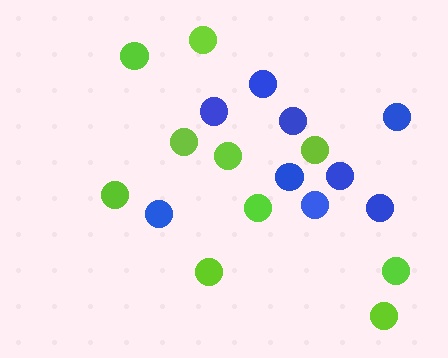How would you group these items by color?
There are 2 groups: one group of blue circles (9) and one group of lime circles (10).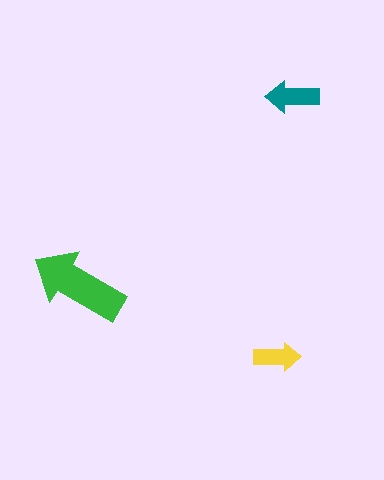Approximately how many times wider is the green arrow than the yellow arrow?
About 2 times wider.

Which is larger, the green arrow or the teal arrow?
The green one.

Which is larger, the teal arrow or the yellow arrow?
The teal one.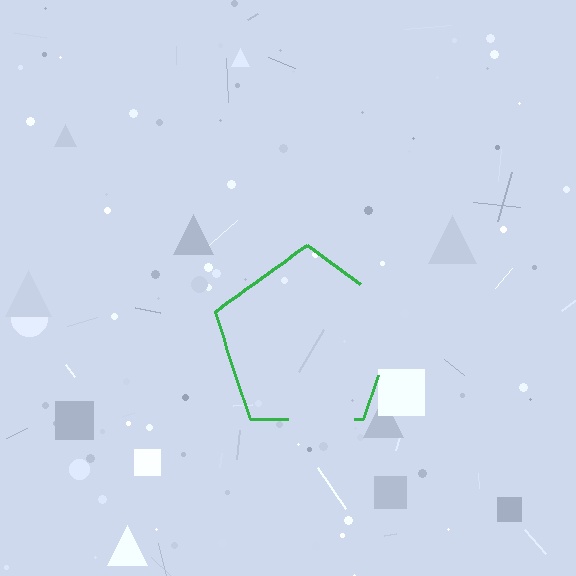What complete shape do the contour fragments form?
The contour fragments form a pentagon.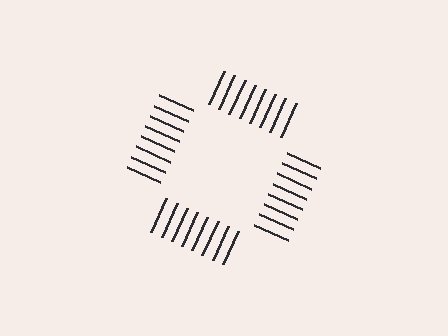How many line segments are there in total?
32 — 8 along each of the 4 edges.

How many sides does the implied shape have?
4 sides — the line-ends trace a square.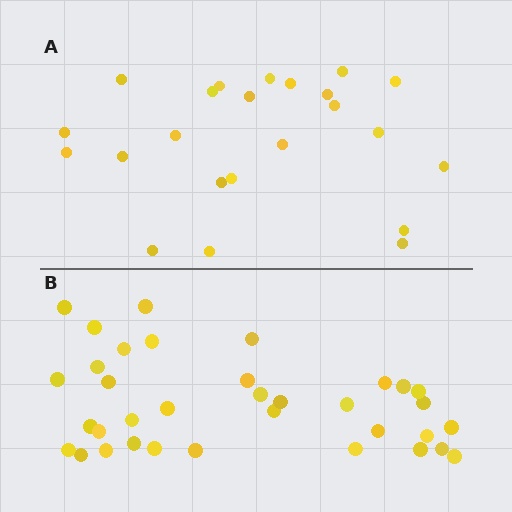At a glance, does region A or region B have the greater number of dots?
Region B (the bottom region) has more dots.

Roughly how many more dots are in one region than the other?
Region B has roughly 12 or so more dots than region A.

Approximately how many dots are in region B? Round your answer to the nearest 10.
About 40 dots. (The exact count is 35, which rounds to 40.)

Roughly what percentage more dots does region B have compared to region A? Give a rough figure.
About 50% more.